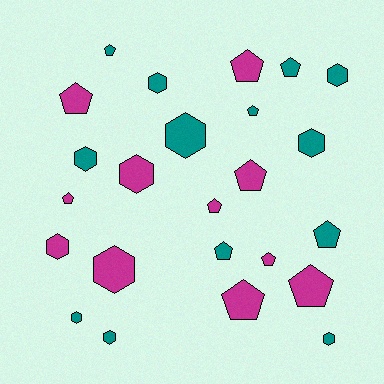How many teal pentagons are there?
There are 5 teal pentagons.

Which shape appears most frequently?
Pentagon, with 13 objects.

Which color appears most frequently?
Teal, with 13 objects.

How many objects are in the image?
There are 24 objects.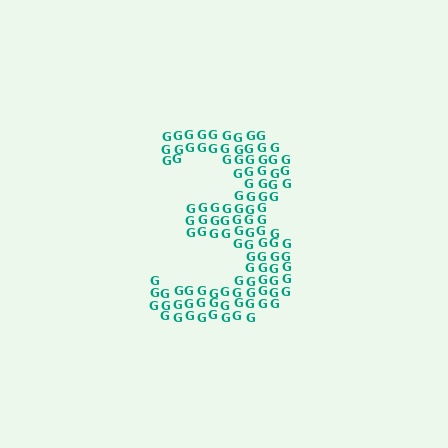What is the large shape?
The large shape is the digit 3.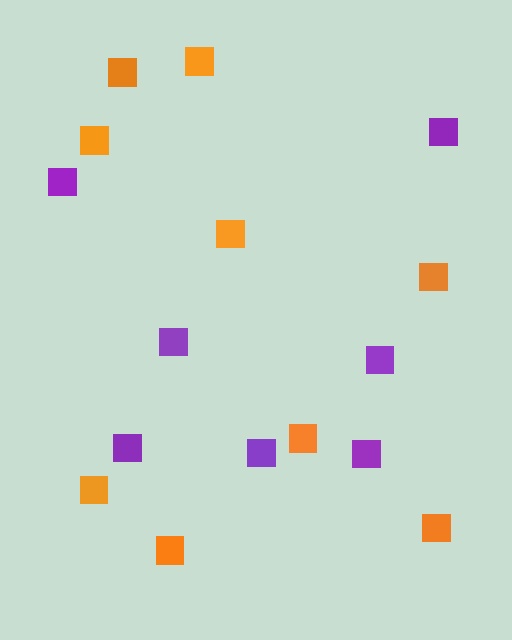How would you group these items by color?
There are 2 groups: one group of orange squares (9) and one group of purple squares (7).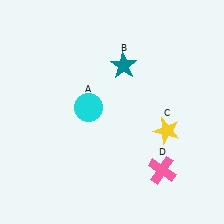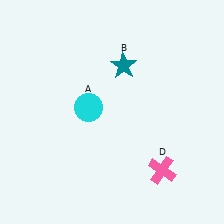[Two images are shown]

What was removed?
The yellow star (C) was removed in Image 2.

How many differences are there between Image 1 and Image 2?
There is 1 difference between the two images.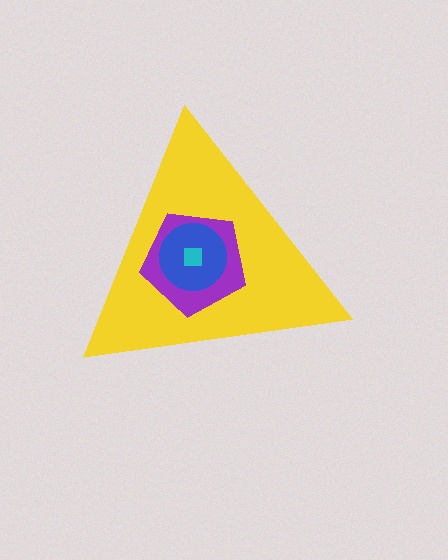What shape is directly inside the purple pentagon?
The blue circle.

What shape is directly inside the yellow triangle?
The purple pentagon.